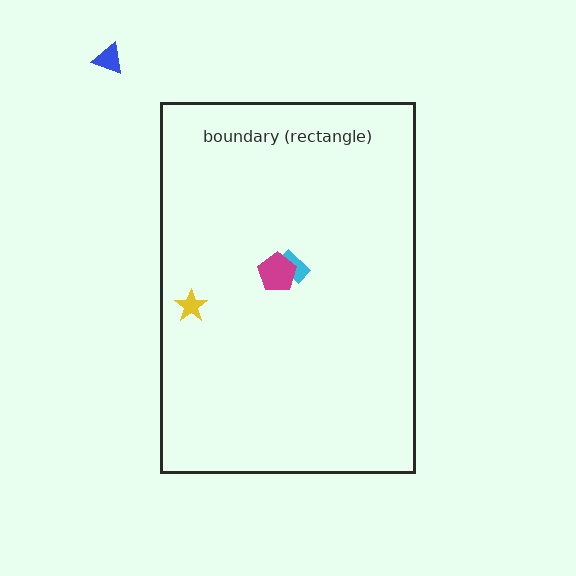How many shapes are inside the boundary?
3 inside, 1 outside.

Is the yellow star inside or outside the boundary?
Inside.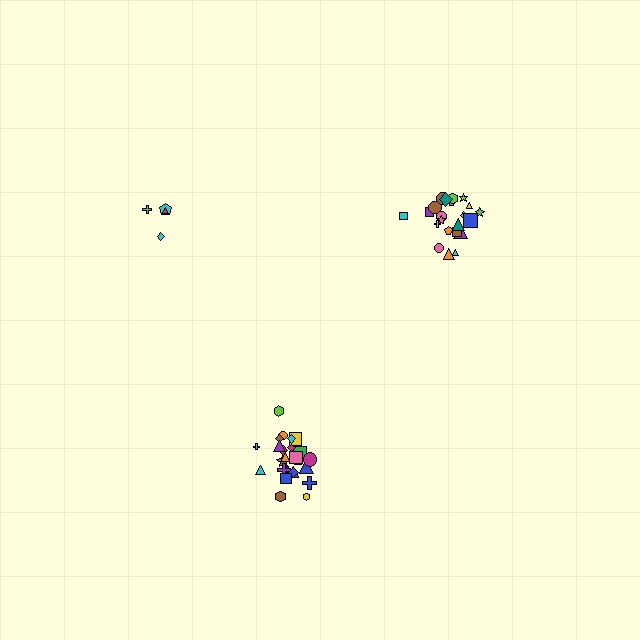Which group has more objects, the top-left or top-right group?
The top-right group.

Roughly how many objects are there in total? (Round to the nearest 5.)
Roughly 50 objects in total.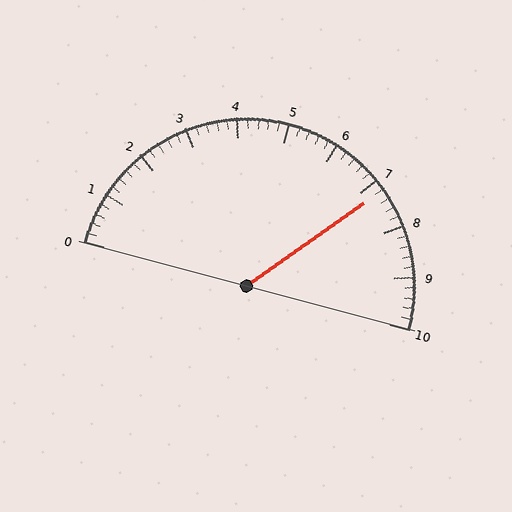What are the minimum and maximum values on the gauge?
The gauge ranges from 0 to 10.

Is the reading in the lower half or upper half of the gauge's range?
The reading is in the upper half of the range (0 to 10).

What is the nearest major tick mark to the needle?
The nearest major tick mark is 7.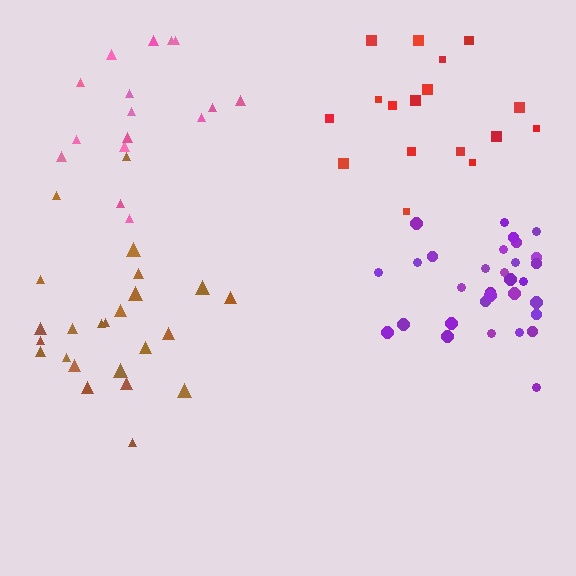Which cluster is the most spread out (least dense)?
Red.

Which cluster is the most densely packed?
Purple.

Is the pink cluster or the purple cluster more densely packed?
Purple.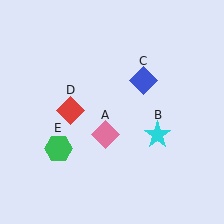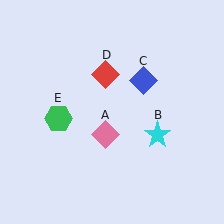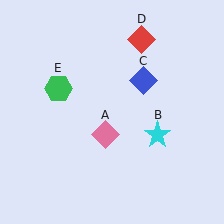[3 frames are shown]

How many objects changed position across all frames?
2 objects changed position: red diamond (object D), green hexagon (object E).